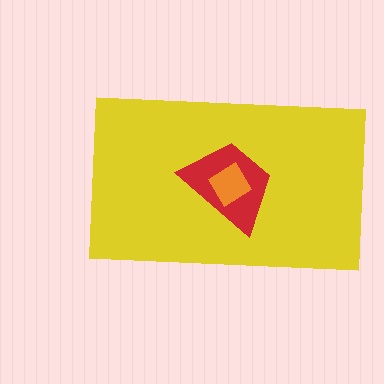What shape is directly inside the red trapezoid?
The orange diamond.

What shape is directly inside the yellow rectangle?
The red trapezoid.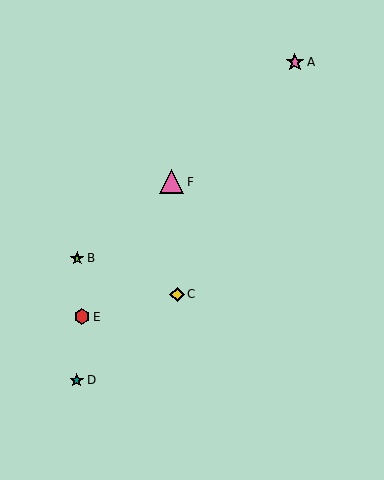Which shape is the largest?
The pink triangle (labeled F) is the largest.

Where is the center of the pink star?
The center of the pink star is at (295, 62).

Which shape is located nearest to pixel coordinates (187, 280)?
The yellow diamond (labeled C) at (177, 294) is nearest to that location.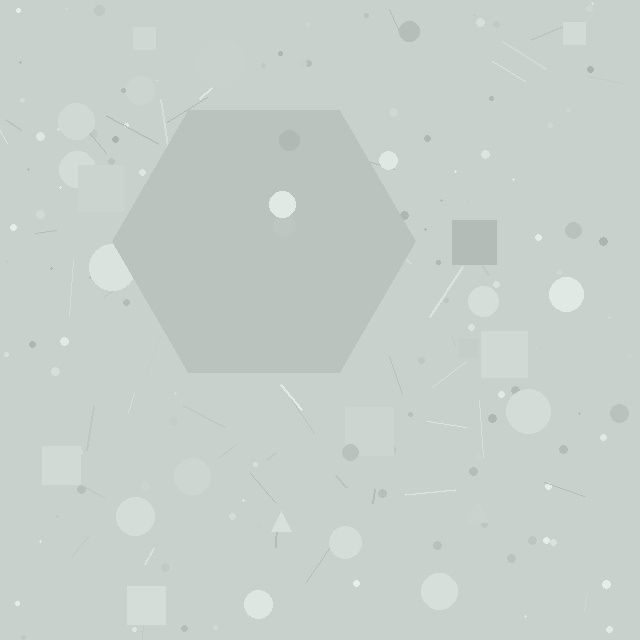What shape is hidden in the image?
A hexagon is hidden in the image.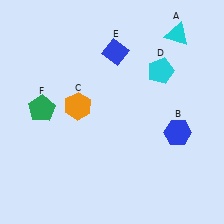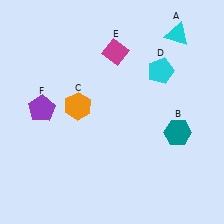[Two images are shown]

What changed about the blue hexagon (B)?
In Image 1, B is blue. In Image 2, it changed to teal.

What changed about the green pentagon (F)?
In Image 1, F is green. In Image 2, it changed to purple.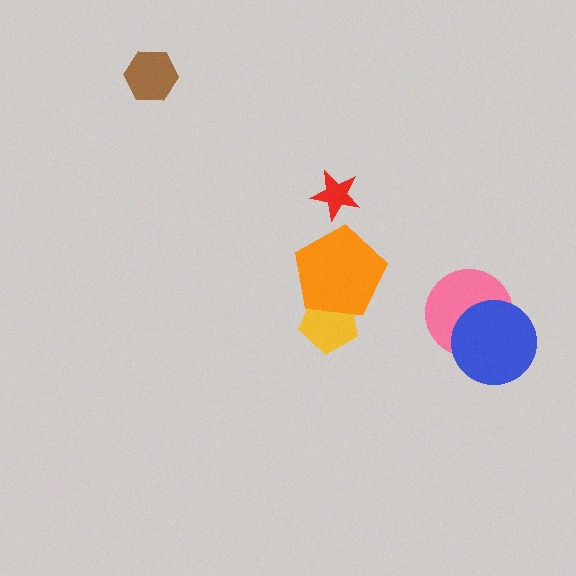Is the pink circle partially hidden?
Yes, it is partially covered by another shape.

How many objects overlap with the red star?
0 objects overlap with the red star.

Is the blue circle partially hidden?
No, no other shape covers it.